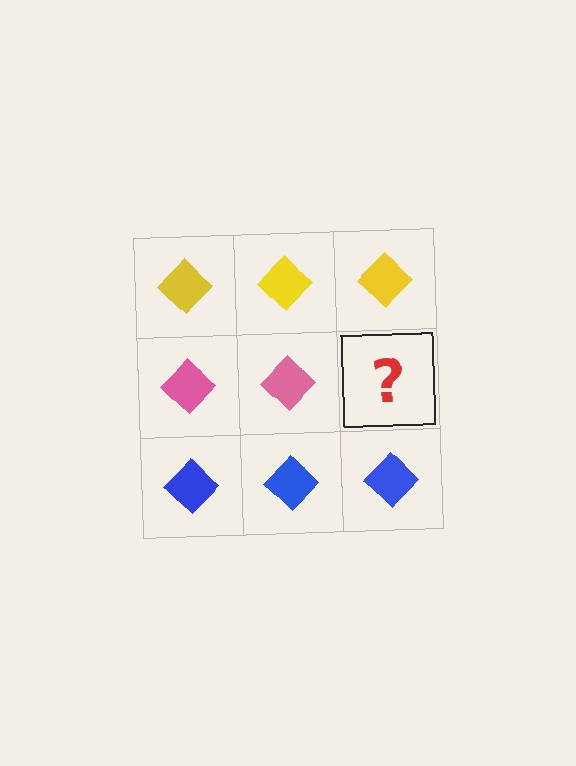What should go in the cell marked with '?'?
The missing cell should contain a pink diamond.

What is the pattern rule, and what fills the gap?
The rule is that each row has a consistent color. The gap should be filled with a pink diamond.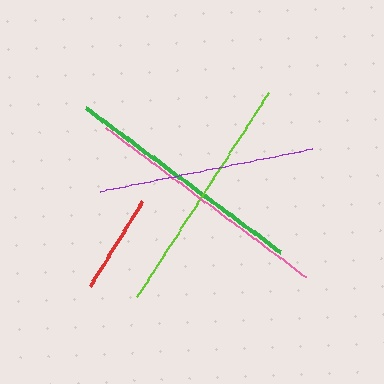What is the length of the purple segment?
The purple segment is approximately 217 pixels long.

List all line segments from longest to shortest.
From longest to shortest: pink, lime, green, purple, red.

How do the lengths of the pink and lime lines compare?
The pink and lime lines are approximately the same length.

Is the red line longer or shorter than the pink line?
The pink line is longer than the red line.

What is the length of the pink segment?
The pink segment is approximately 249 pixels long.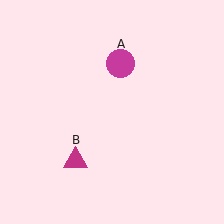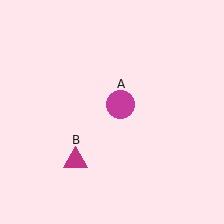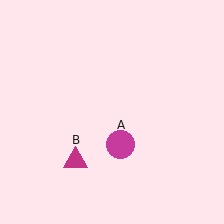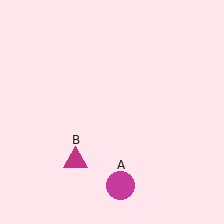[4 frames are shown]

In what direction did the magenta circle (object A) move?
The magenta circle (object A) moved down.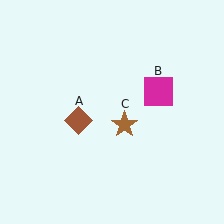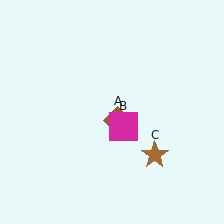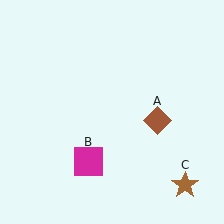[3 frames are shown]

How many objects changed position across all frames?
3 objects changed position: brown diamond (object A), magenta square (object B), brown star (object C).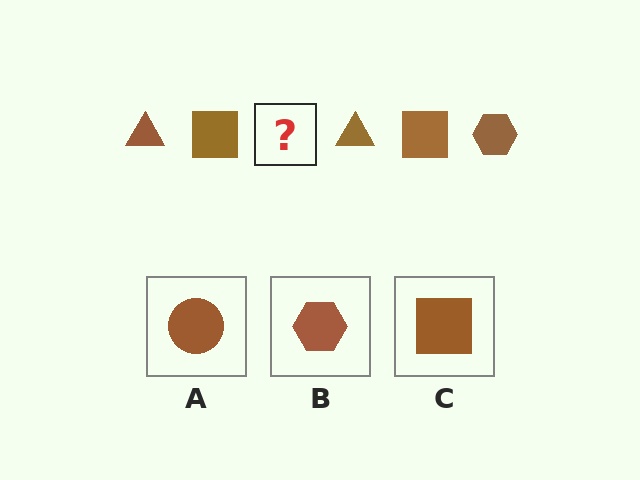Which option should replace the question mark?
Option B.